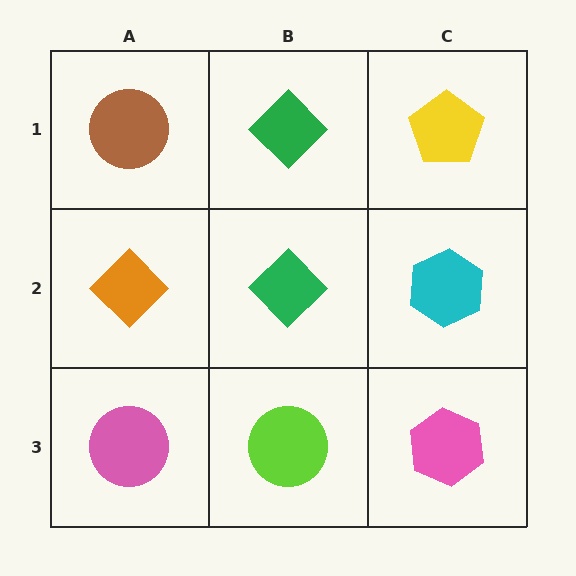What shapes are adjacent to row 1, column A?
An orange diamond (row 2, column A), a green diamond (row 1, column B).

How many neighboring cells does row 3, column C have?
2.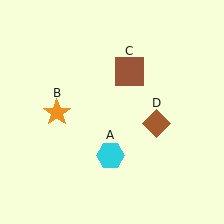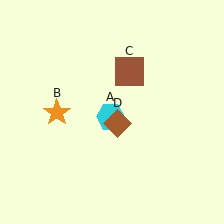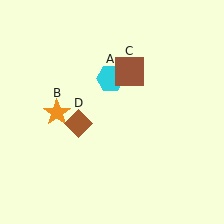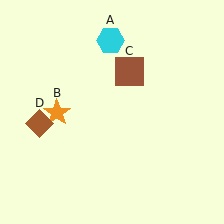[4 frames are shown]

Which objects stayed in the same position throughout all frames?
Orange star (object B) and brown square (object C) remained stationary.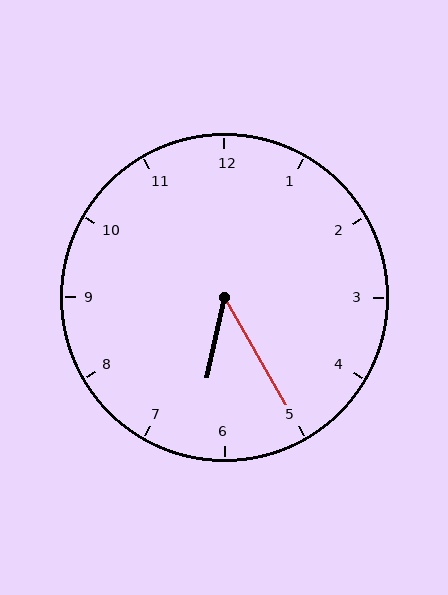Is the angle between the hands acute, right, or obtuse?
It is acute.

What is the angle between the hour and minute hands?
Approximately 42 degrees.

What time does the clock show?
6:25.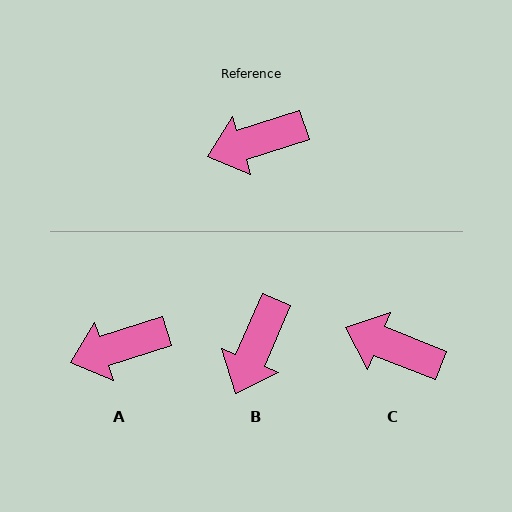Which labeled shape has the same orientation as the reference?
A.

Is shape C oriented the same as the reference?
No, it is off by about 40 degrees.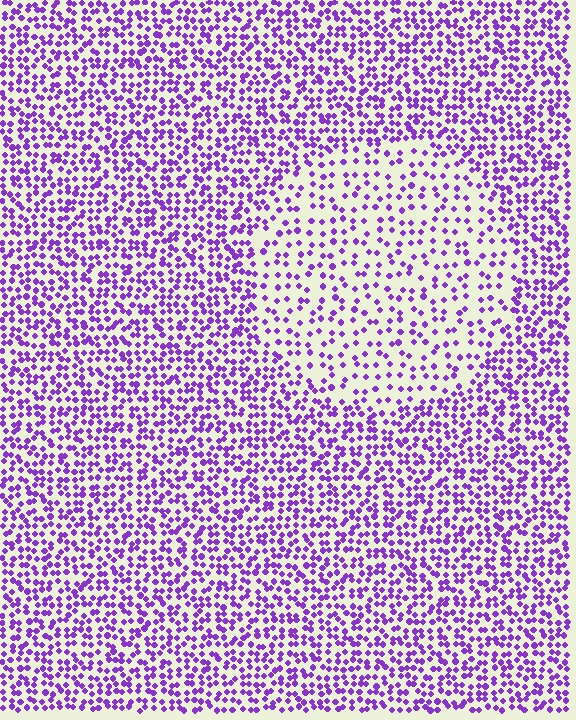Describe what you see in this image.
The image contains small purple elements arranged at two different densities. A circle-shaped region is visible where the elements are less densely packed than the surrounding area.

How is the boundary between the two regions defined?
The boundary is defined by a change in element density (approximately 2.0x ratio). All elements are the same color, size, and shape.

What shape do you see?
I see a circle.